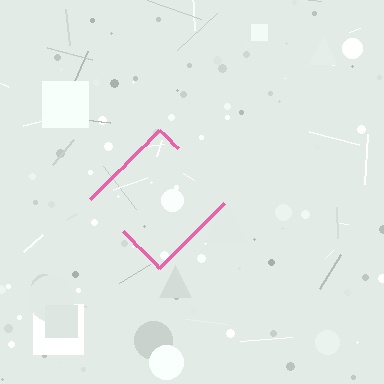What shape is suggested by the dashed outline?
The dashed outline suggests a diamond.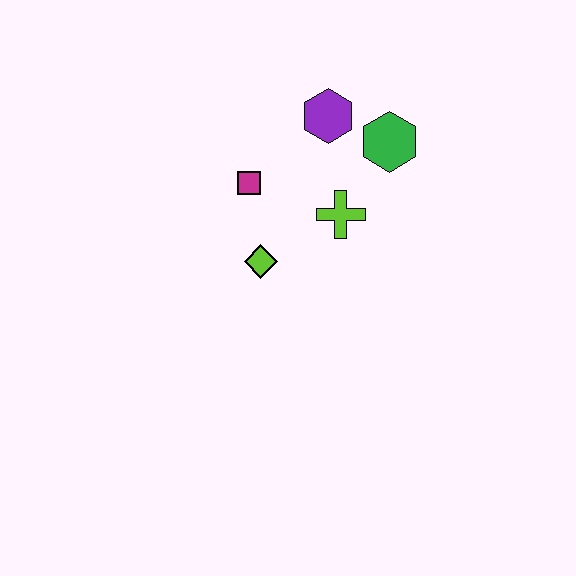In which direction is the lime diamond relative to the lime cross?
The lime diamond is to the left of the lime cross.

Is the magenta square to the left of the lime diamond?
Yes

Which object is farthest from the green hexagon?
The lime diamond is farthest from the green hexagon.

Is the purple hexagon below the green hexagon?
No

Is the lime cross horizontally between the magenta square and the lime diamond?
No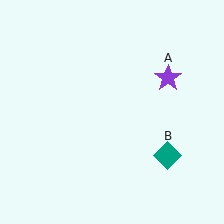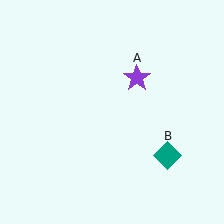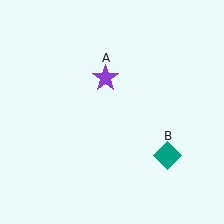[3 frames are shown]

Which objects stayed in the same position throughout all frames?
Teal diamond (object B) remained stationary.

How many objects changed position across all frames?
1 object changed position: purple star (object A).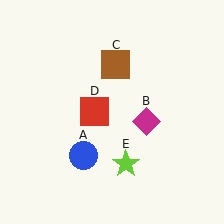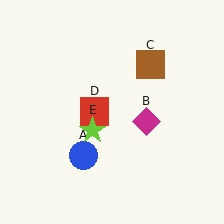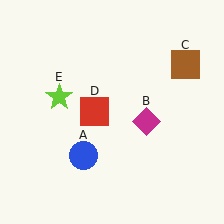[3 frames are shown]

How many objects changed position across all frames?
2 objects changed position: brown square (object C), lime star (object E).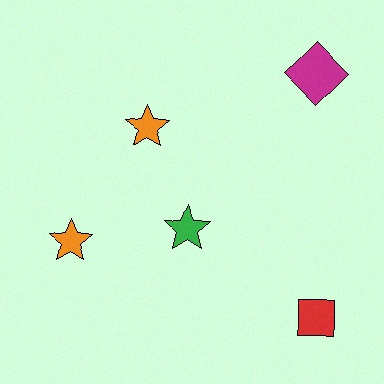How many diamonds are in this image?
There is 1 diamond.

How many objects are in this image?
There are 5 objects.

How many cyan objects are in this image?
There are no cyan objects.